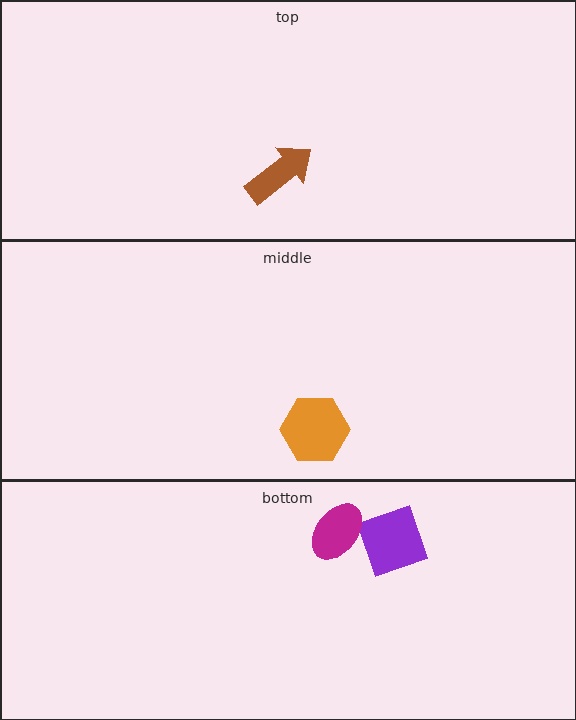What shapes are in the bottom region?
The purple square, the magenta ellipse.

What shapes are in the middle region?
The orange hexagon.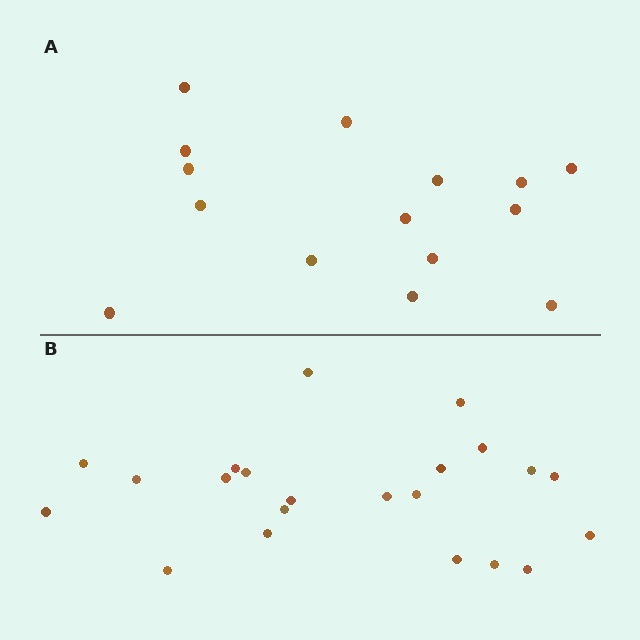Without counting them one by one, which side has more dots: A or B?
Region B (the bottom region) has more dots.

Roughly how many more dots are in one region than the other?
Region B has roughly 8 or so more dots than region A.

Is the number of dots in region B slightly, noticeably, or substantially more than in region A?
Region B has substantially more. The ratio is roughly 1.5 to 1.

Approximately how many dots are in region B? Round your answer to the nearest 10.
About 20 dots. (The exact count is 22, which rounds to 20.)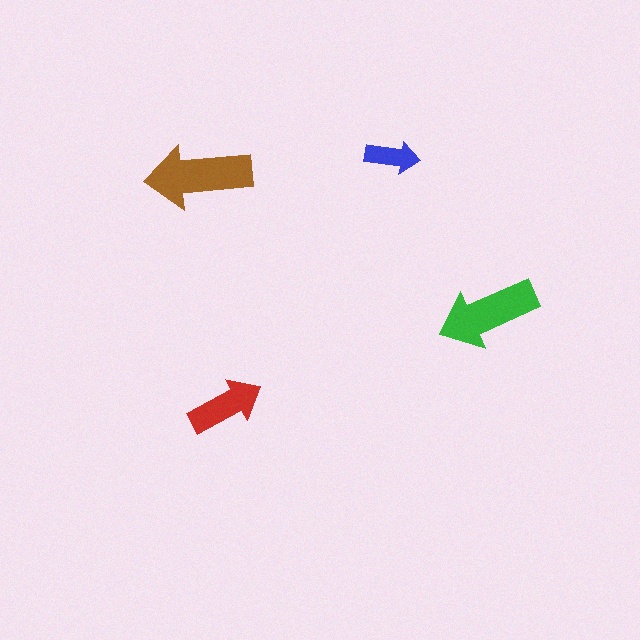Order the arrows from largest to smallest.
the brown one, the green one, the red one, the blue one.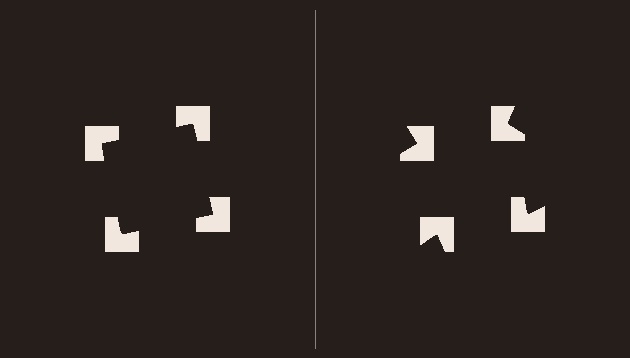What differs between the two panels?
The notched squares are positioned identically on both sides; only the wedge orientations differ. On the left they align to a square; on the right they are misaligned.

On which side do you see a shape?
An illusory square appears on the left side. On the right side the wedge cuts are rotated, so no coherent shape forms.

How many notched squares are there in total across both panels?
8 — 4 on each side.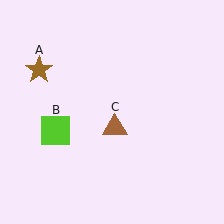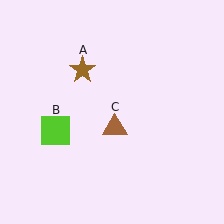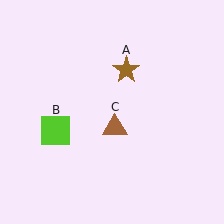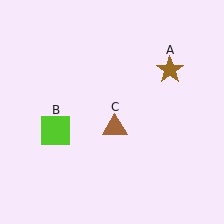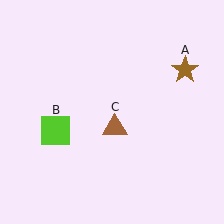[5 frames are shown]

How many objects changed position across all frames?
1 object changed position: brown star (object A).